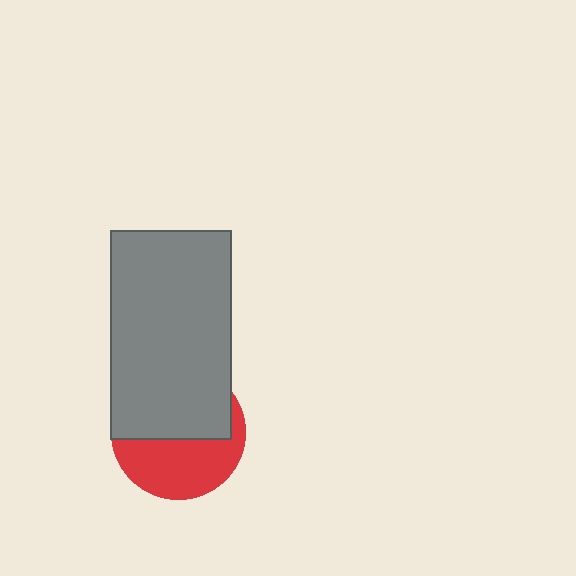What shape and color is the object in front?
The object in front is a gray rectangle.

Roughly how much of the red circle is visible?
About half of it is visible (roughly 47%).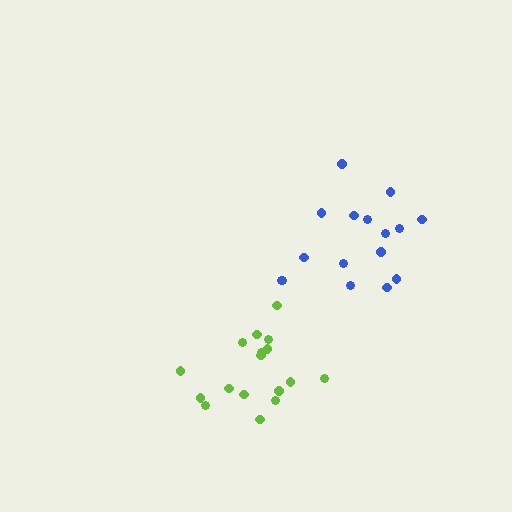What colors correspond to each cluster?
The clusters are colored: lime, blue.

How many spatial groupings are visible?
There are 2 spatial groupings.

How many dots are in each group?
Group 1: 17 dots, Group 2: 16 dots (33 total).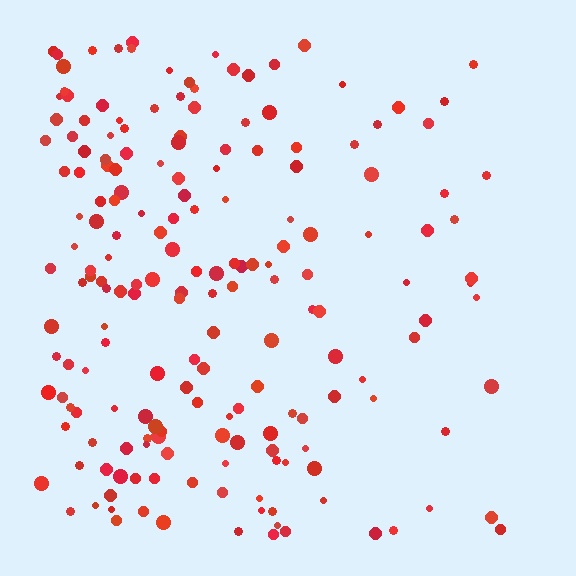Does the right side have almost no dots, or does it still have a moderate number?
Still a moderate number, just noticeably fewer than the left.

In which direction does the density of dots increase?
From right to left, with the left side densest.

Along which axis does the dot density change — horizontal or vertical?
Horizontal.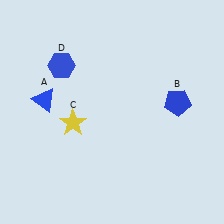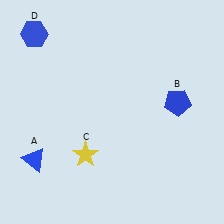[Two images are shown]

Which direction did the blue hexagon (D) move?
The blue hexagon (D) moved up.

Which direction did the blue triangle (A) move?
The blue triangle (A) moved down.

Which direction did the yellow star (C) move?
The yellow star (C) moved down.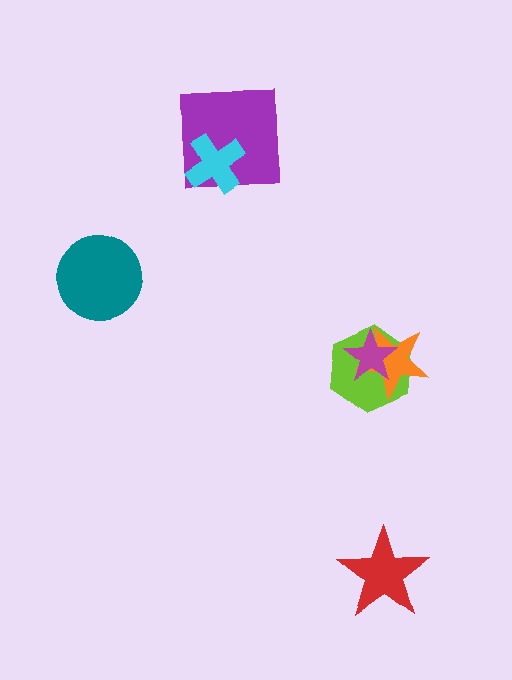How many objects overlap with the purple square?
1 object overlaps with the purple square.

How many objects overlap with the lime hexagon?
2 objects overlap with the lime hexagon.